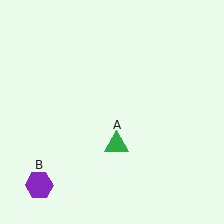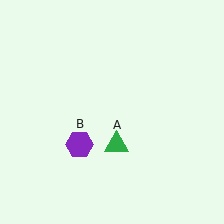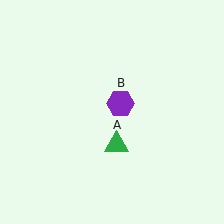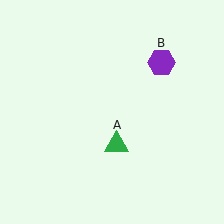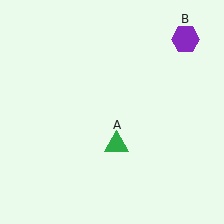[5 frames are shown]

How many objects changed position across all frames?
1 object changed position: purple hexagon (object B).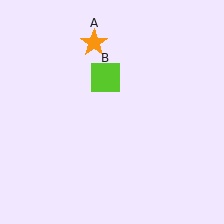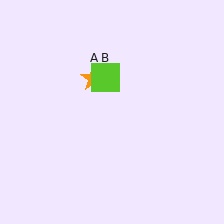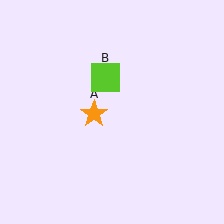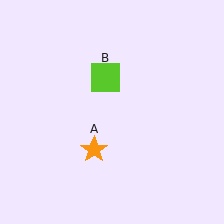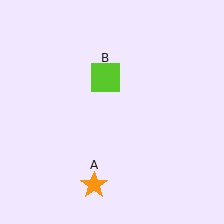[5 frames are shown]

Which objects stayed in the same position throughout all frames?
Lime square (object B) remained stationary.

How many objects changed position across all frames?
1 object changed position: orange star (object A).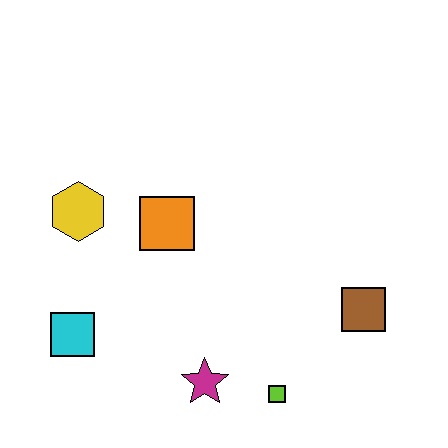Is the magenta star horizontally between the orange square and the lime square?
Yes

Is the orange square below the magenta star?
No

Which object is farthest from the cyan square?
The brown square is farthest from the cyan square.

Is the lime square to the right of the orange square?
Yes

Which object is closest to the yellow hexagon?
The orange square is closest to the yellow hexagon.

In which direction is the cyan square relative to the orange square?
The cyan square is below the orange square.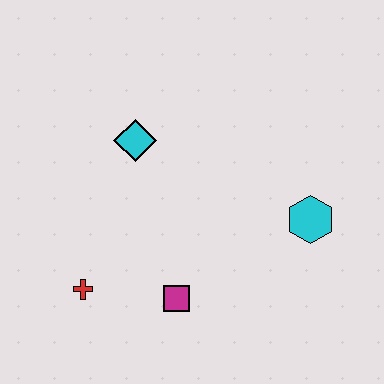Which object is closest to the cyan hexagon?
The magenta square is closest to the cyan hexagon.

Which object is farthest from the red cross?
The cyan hexagon is farthest from the red cross.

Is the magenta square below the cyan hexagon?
Yes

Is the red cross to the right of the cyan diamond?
No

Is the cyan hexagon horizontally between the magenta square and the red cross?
No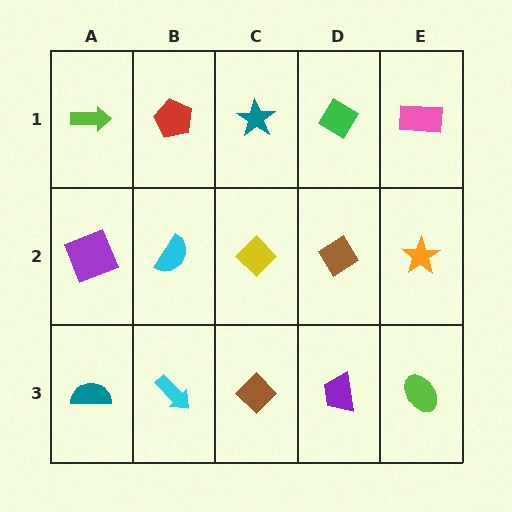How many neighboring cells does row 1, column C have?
3.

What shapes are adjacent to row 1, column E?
An orange star (row 2, column E), a green diamond (row 1, column D).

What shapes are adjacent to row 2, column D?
A green diamond (row 1, column D), a purple trapezoid (row 3, column D), a yellow diamond (row 2, column C), an orange star (row 2, column E).